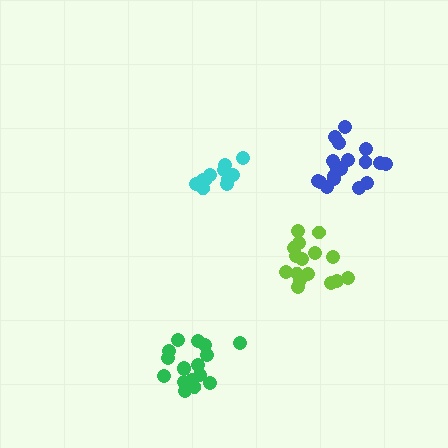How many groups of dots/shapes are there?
There are 4 groups.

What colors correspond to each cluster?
The clusters are colored: lime, green, cyan, blue.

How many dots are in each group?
Group 1: 17 dots, Group 2: 17 dots, Group 3: 12 dots, Group 4: 18 dots (64 total).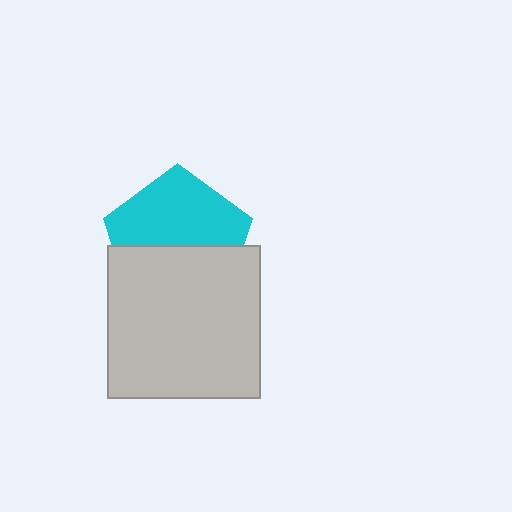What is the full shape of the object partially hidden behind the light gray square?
The partially hidden object is a cyan pentagon.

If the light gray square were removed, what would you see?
You would see the complete cyan pentagon.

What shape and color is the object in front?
The object in front is a light gray square.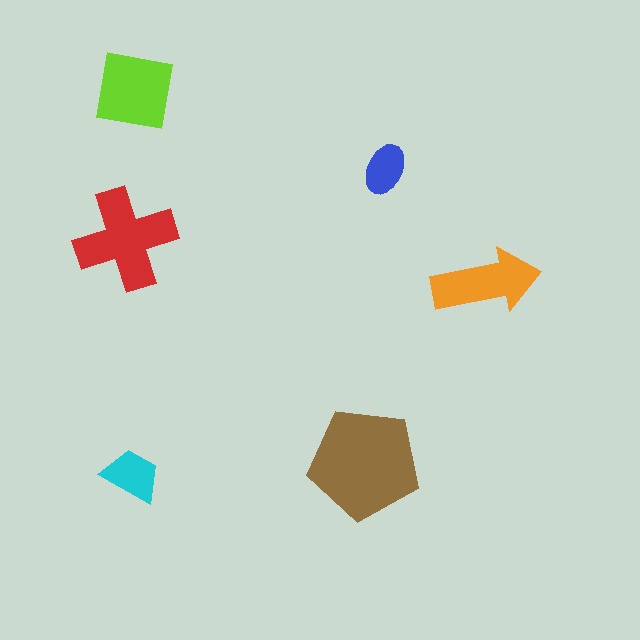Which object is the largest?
The brown pentagon.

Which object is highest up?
The lime square is topmost.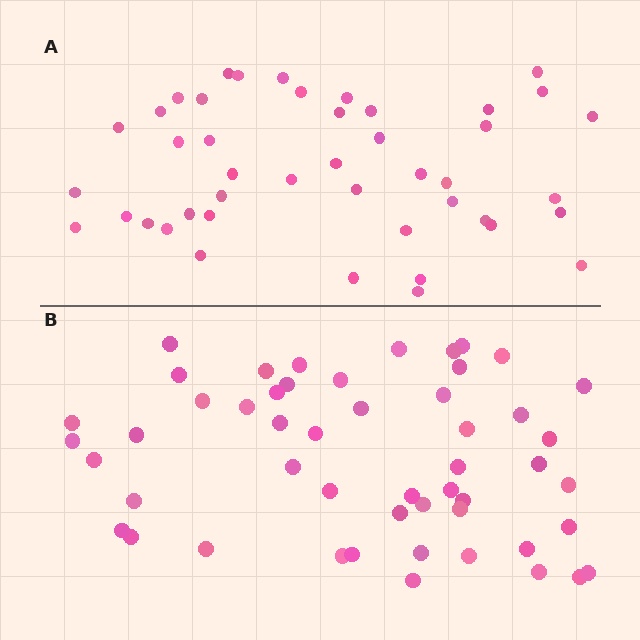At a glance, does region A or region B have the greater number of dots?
Region B (the bottom region) has more dots.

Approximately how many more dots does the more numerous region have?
Region B has roughly 8 or so more dots than region A.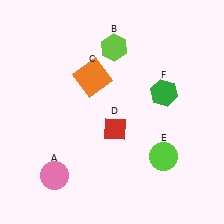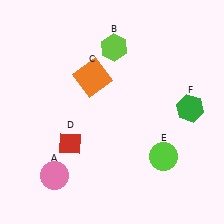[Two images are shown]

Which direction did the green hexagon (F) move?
The green hexagon (F) moved right.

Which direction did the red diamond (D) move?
The red diamond (D) moved left.